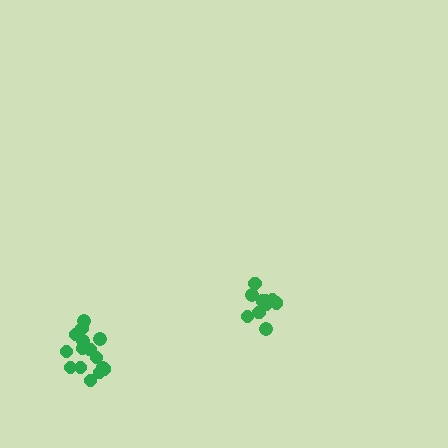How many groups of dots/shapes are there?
There are 2 groups.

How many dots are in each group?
Group 1: 10 dots, Group 2: 15 dots (25 total).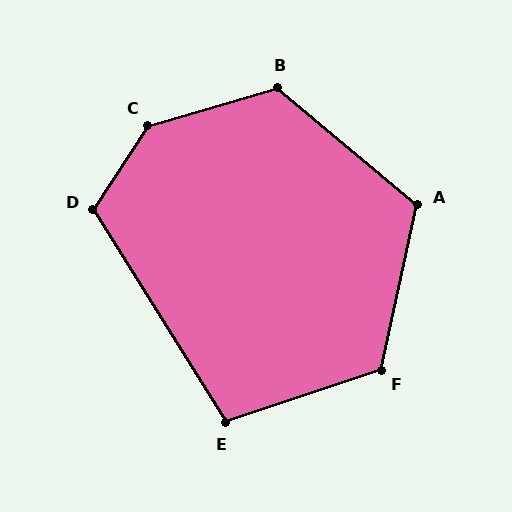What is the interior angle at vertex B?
Approximately 124 degrees (obtuse).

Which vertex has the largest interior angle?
C, at approximately 139 degrees.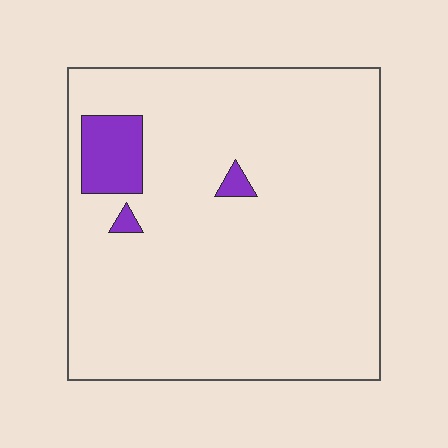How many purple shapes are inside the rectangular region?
3.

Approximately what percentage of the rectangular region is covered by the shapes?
Approximately 5%.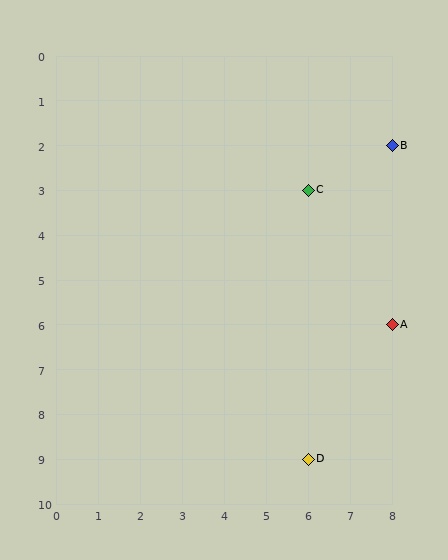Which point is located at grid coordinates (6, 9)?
Point D is at (6, 9).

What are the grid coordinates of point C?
Point C is at grid coordinates (6, 3).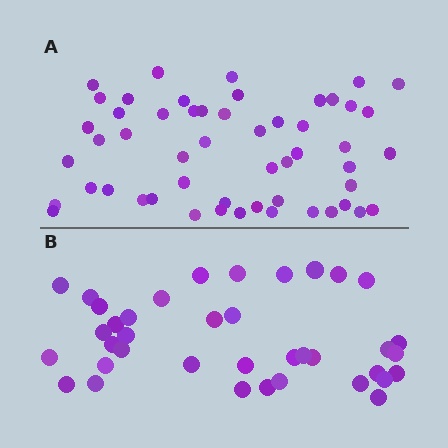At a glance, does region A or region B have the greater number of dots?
Region A (the top region) has more dots.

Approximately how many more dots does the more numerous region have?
Region A has approximately 15 more dots than region B.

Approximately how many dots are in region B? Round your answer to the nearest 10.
About 40 dots. (The exact count is 38, which rounds to 40.)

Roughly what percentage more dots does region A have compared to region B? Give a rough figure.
About 40% more.